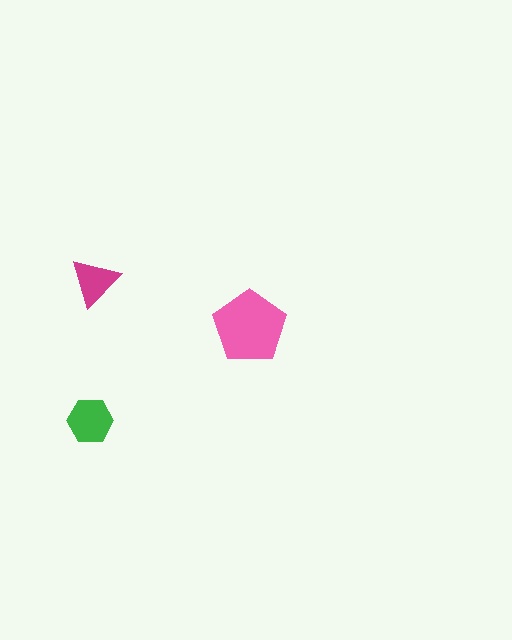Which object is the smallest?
The magenta triangle.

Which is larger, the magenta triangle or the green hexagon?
The green hexagon.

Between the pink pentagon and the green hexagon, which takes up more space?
The pink pentagon.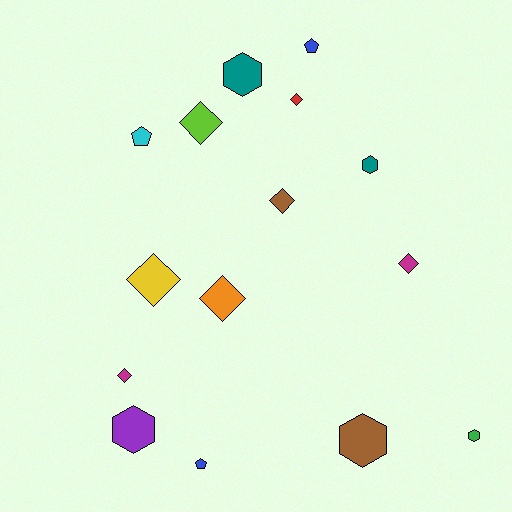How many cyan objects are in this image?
There is 1 cyan object.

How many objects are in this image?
There are 15 objects.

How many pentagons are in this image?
There are 3 pentagons.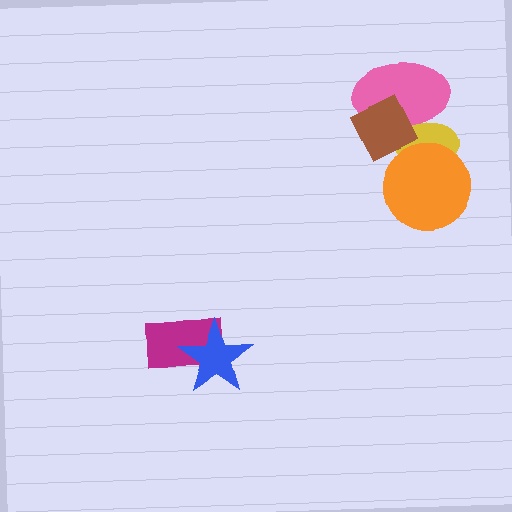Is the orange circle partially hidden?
No, no other shape covers it.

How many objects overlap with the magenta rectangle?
1 object overlaps with the magenta rectangle.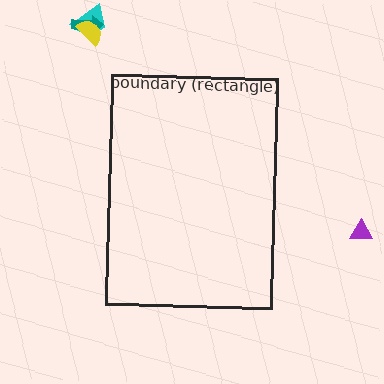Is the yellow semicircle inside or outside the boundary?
Outside.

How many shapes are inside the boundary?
0 inside, 4 outside.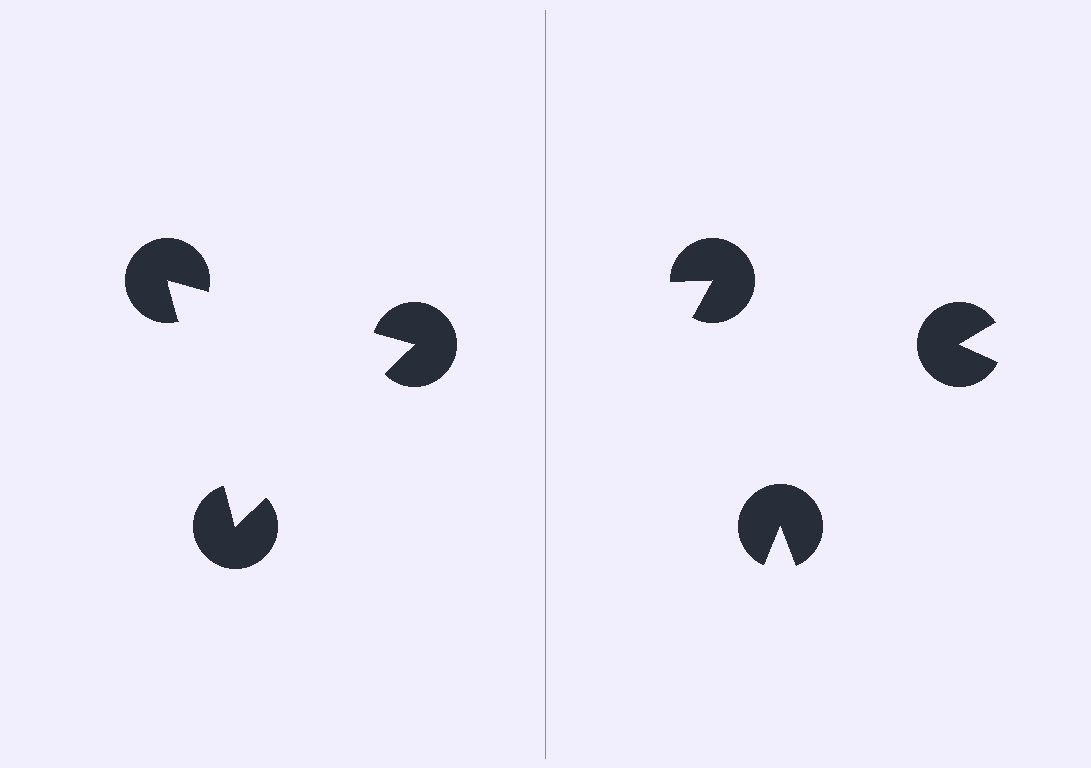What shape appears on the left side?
An illusory triangle.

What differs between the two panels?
The pac-man discs are positioned identically on both sides; only the wedge orientations differ. On the left they align to a triangle; on the right they are misaligned.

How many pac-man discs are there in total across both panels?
6 — 3 on each side.